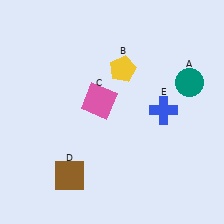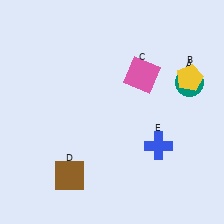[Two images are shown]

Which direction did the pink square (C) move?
The pink square (C) moved right.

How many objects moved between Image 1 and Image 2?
3 objects moved between the two images.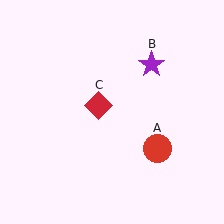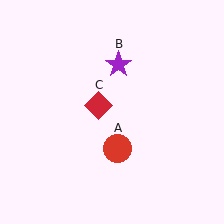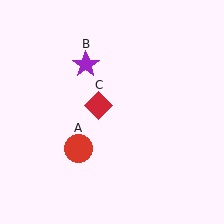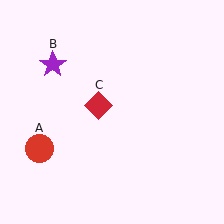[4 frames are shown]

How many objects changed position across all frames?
2 objects changed position: red circle (object A), purple star (object B).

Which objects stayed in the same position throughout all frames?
Red diamond (object C) remained stationary.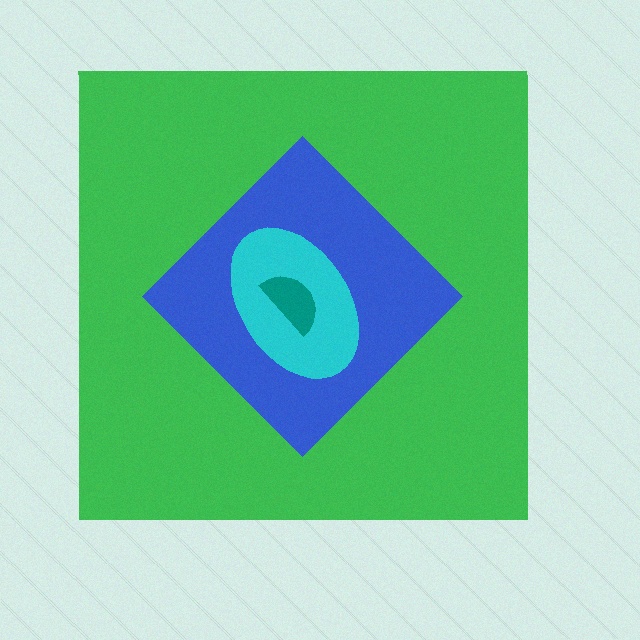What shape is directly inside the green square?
The blue diamond.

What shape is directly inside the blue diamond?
The cyan ellipse.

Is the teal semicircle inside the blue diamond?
Yes.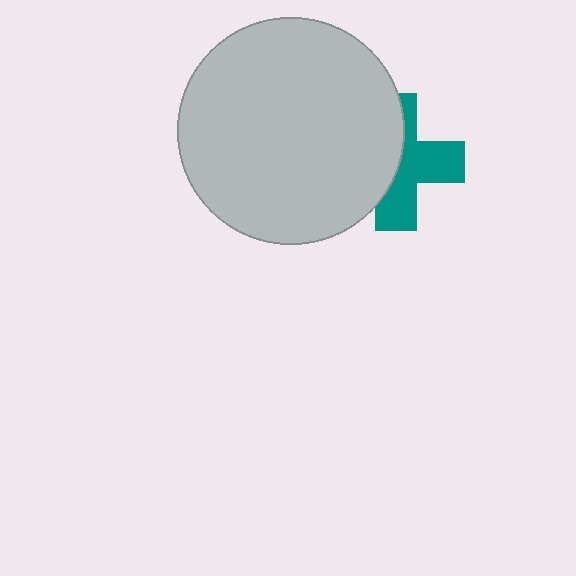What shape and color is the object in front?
The object in front is a light gray circle.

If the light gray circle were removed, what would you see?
You would see the complete teal cross.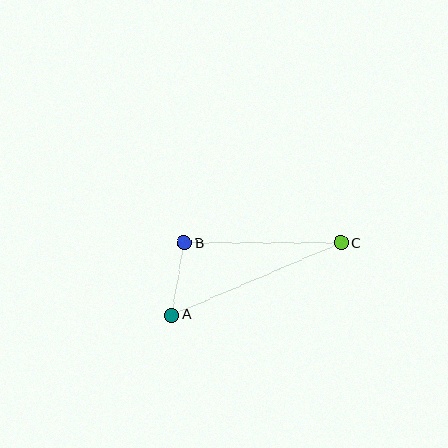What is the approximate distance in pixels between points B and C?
The distance between B and C is approximately 156 pixels.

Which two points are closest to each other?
Points A and B are closest to each other.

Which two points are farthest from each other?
Points A and C are farthest from each other.